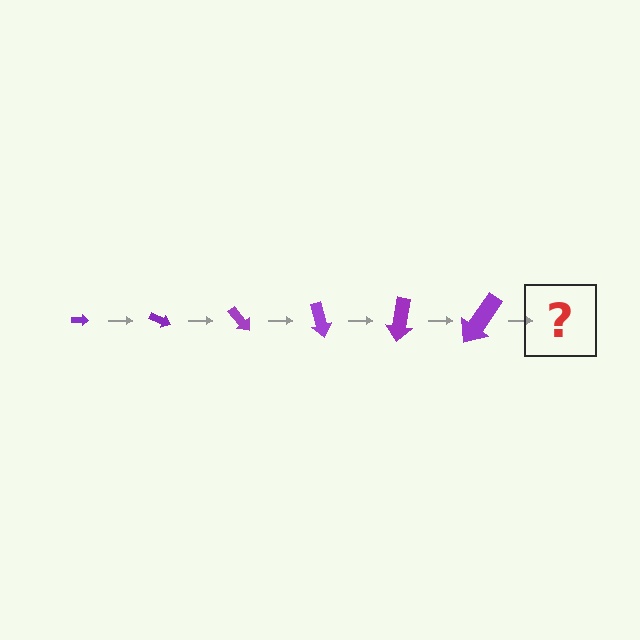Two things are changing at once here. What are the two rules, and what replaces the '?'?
The two rules are that the arrow grows larger each step and it rotates 25 degrees each step. The '?' should be an arrow, larger than the previous one and rotated 150 degrees from the start.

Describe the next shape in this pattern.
It should be an arrow, larger than the previous one and rotated 150 degrees from the start.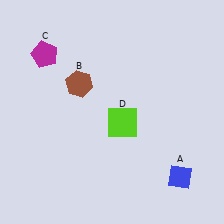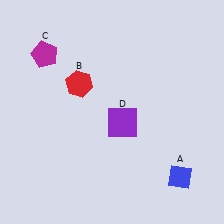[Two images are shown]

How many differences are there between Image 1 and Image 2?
There are 2 differences between the two images.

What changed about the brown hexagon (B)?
In Image 1, B is brown. In Image 2, it changed to red.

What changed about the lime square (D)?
In Image 1, D is lime. In Image 2, it changed to purple.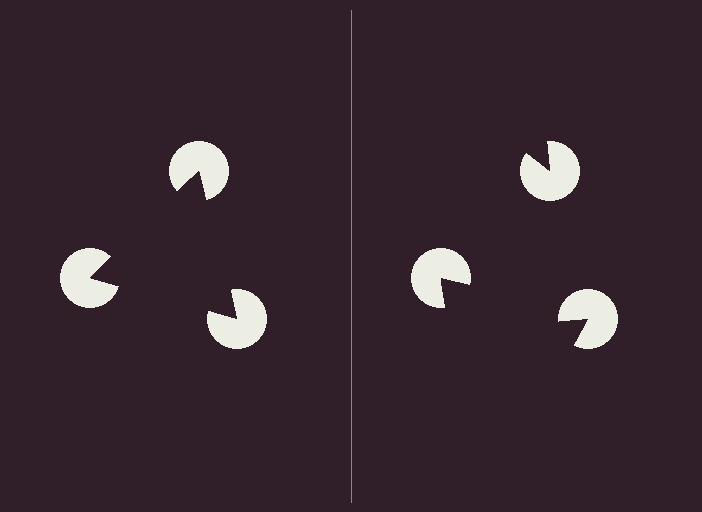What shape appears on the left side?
An illusory triangle.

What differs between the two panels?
The pac-man discs are positioned identically on both sides; only the wedge orientations differ. On the left they align to a triangle; on the right they are misaligned.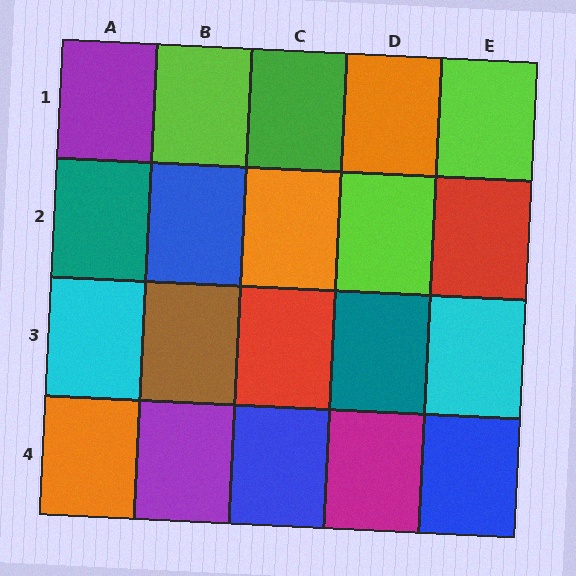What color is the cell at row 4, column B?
Purple.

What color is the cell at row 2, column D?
Lime.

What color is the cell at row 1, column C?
Green.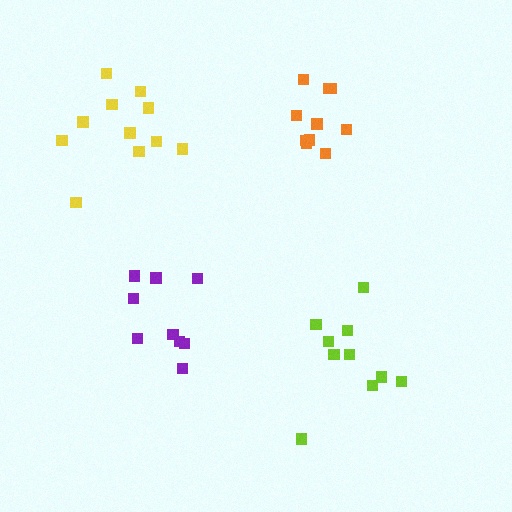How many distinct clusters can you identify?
There are 4 distinct clusters.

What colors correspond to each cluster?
The clusters are colored: orange, purple, lime, yellow.